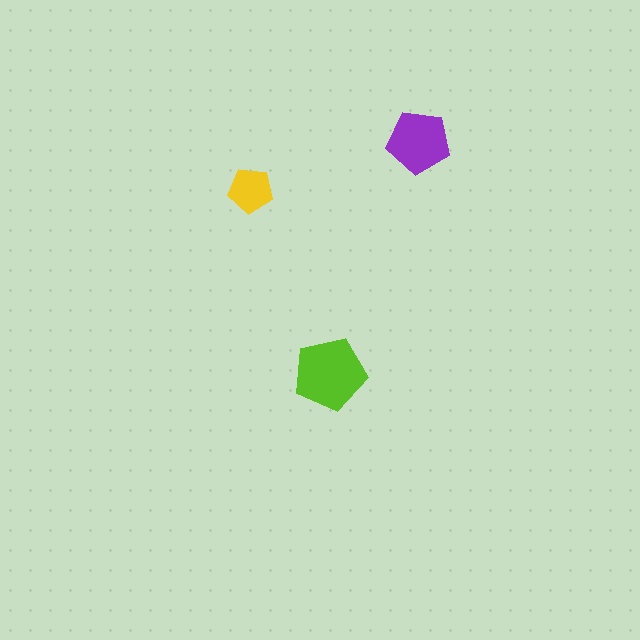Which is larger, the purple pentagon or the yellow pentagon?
The purple one.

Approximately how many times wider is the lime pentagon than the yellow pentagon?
About 1.5 times wider.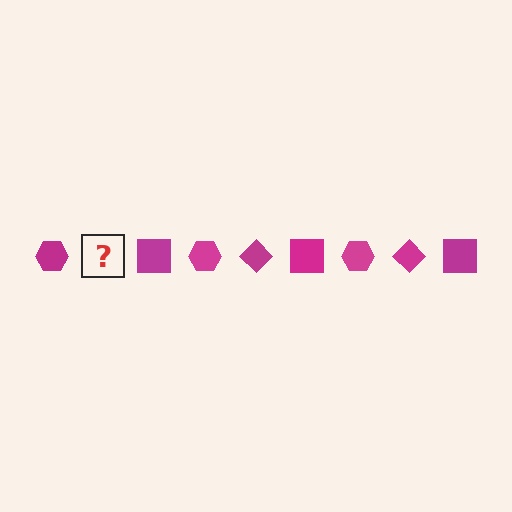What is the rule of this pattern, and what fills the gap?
The rule is that the pattern cycles through hexagon, diamond, square shapes in magenta. The gap should be filled with a magenta diamond.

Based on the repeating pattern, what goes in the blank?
The blank should be a magenta diamond.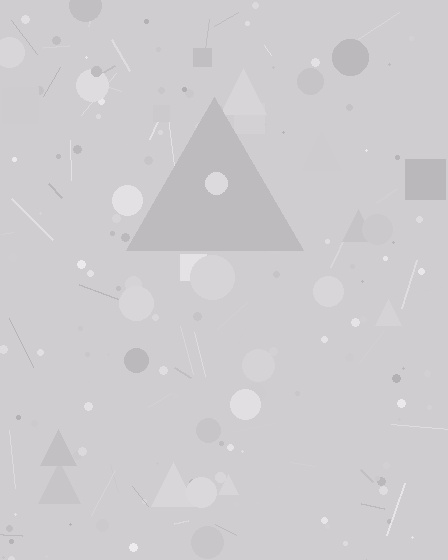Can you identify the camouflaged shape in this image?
The camouflaged shape is a triangle.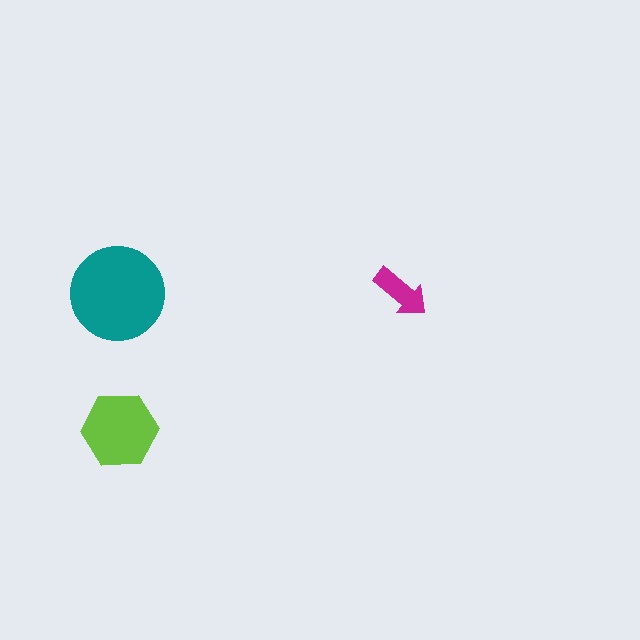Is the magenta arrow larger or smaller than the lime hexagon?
Smaller.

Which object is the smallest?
The magenta arrow.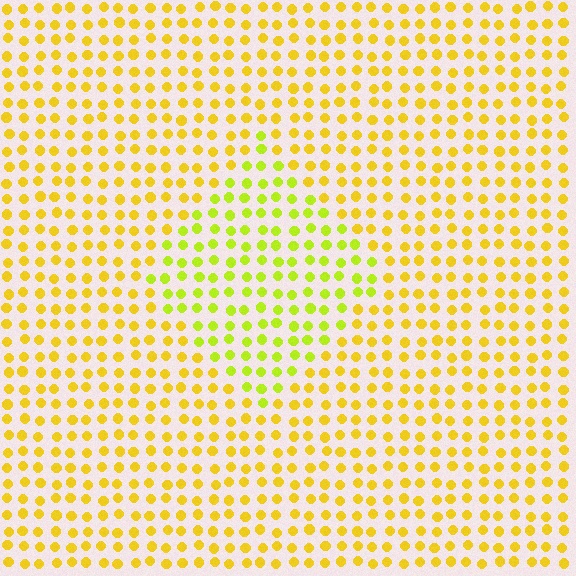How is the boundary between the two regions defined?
The boundary is defined purely by a slight shift in hue (about 27 degrees). Spacing, size, and orientation are identical on both sides.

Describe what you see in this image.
The image is filled with small yellow elements in a uniform arrangement. A diamond-shaped region is visible where the elements are tinted to a slightly different hue, forming a subtle color boundary.